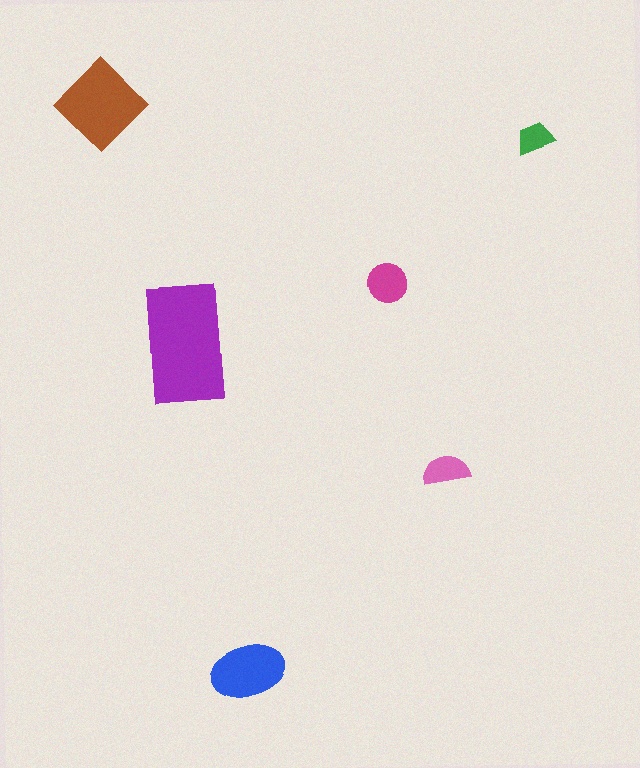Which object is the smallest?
The green trapezoid.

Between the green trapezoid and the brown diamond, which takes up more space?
The brown diamond.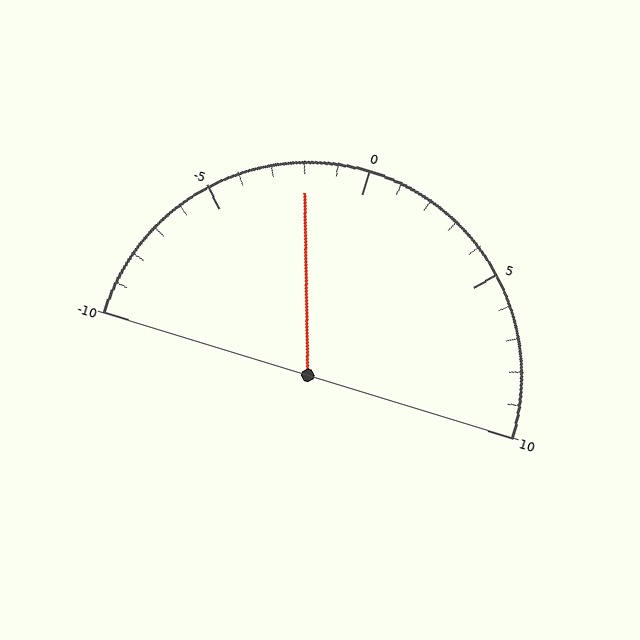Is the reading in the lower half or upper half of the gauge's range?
The reading is in the lower half of the range (-10 to 10).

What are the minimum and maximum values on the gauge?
The gauge ranges from -10 to 10.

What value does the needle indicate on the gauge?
The needle indicates approximately -2.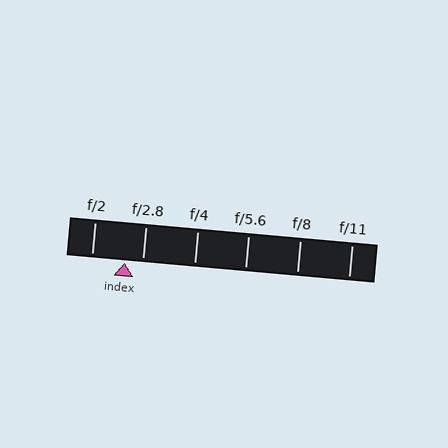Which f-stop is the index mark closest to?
The index mark is closest to f/2.8.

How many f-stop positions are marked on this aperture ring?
There are 6 f-stop positions marked.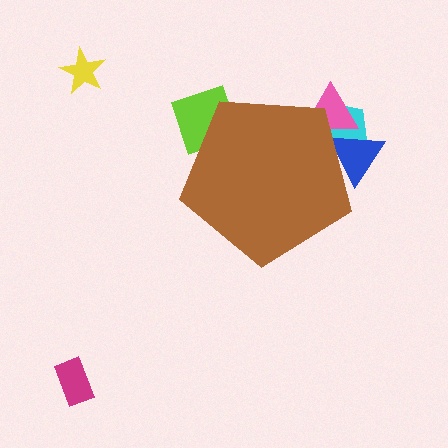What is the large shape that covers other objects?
A brown pentagon.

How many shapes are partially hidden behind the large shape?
4 shapes are partially hidden.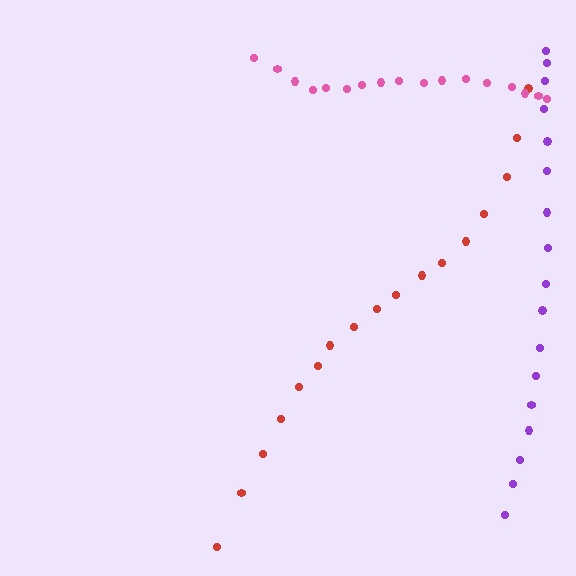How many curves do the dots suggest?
There are 3 distinct paths.